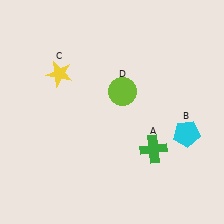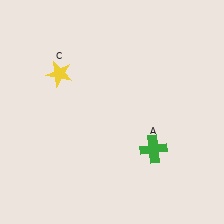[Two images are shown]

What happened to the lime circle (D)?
The lime circle (D) was removed in Image 2. It was in the top-right area of Image 1.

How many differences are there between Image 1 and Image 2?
There are 2 differences between the two images.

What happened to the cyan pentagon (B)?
The cyan pentagon (B) was removed in Image 2. It was in the bottom-right area of Image 1.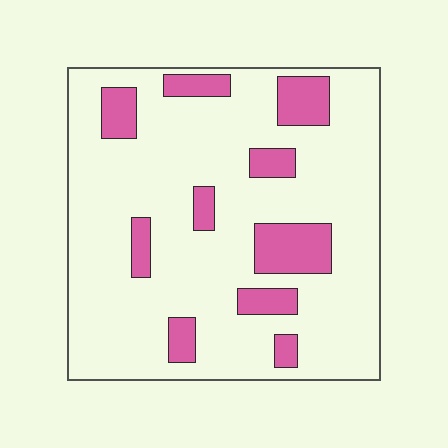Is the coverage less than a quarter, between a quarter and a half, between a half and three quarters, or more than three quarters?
Less than a quarter.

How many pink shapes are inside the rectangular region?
10.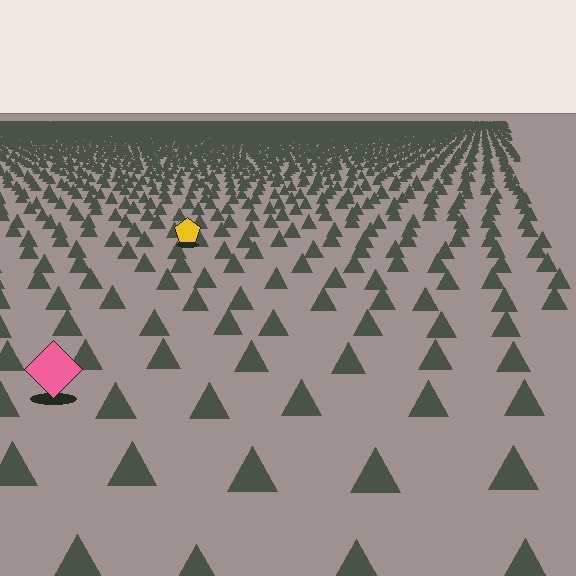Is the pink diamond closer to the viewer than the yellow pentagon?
Yes. The pink diamond is closer — you can tell from the texture gradient: the ground texture is coarser near it.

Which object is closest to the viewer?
The pink diamond is closest. The texture marks near it are larger and more spread out.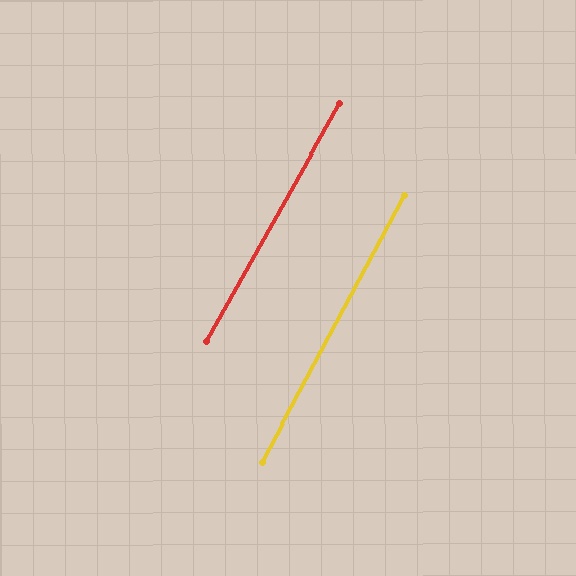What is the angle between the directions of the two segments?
Approximately 1 degree.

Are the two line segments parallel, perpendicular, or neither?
Parallel — their directions differ by only 1.3°.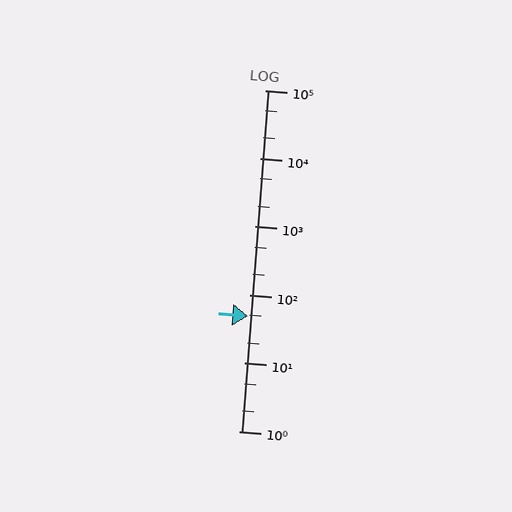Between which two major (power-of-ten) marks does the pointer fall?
The pointer is between 10 and 100.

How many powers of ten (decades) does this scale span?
The scale spans 5 decades, from 1 to 100000.